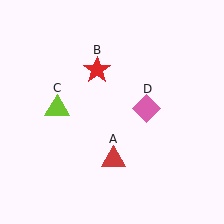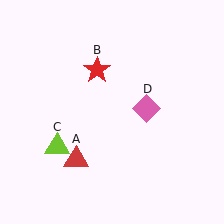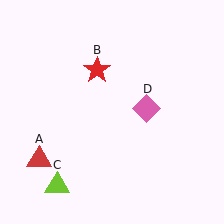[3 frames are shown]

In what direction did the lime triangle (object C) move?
The lime triangle (object C) moved down.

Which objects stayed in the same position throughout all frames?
Red star (object B) and pink diamond (object D) remained stationary.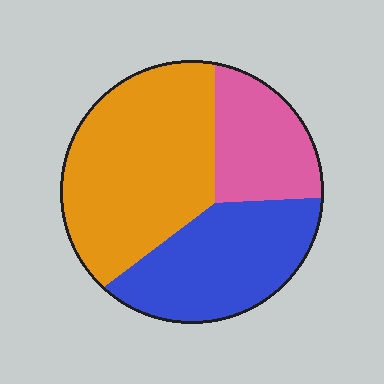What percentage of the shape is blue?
Blue covers about 30% of the shape.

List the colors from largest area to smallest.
From largest to smallest: orange, blue, pink.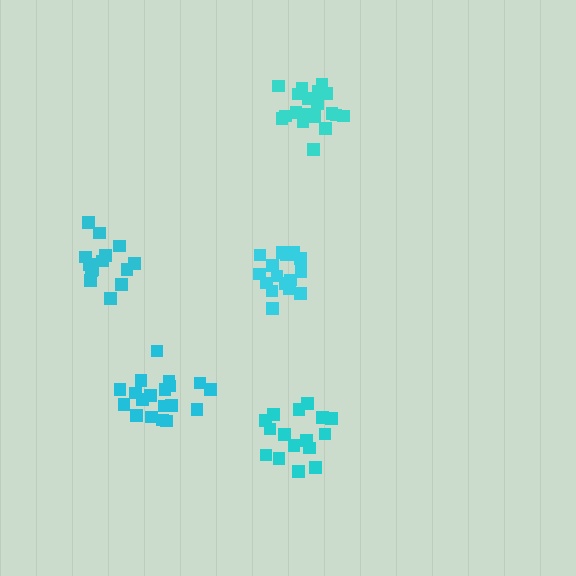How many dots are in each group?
Group 1: 20 dots, Group 2: 16 dots, Group 3: 14 dots, Group 4: 19 dots, Group 5: 19 dots (88 total).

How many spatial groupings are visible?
There are 5 spatial groupings.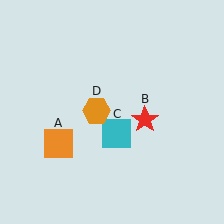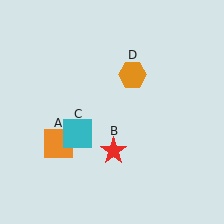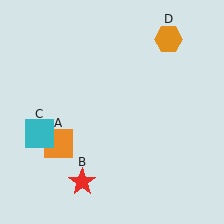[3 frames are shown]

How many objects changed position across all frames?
3 objects changed position: red star (object B), cyan square (object C), orange hexagon (object D).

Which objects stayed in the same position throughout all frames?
Orange square (object A) remained stationary.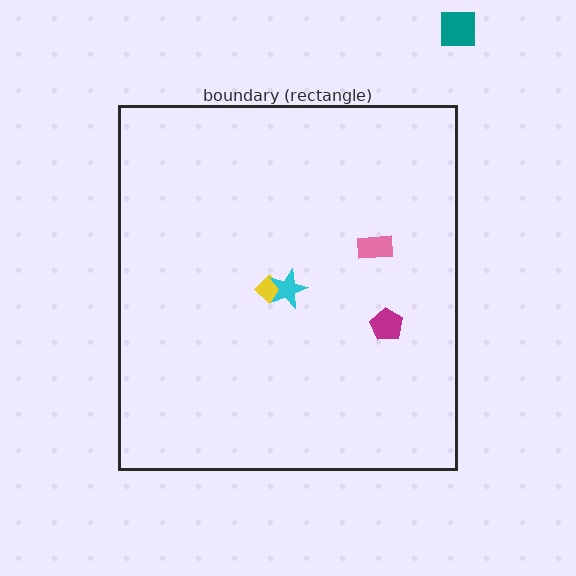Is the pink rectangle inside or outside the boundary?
Inside.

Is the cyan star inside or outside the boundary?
Inside.